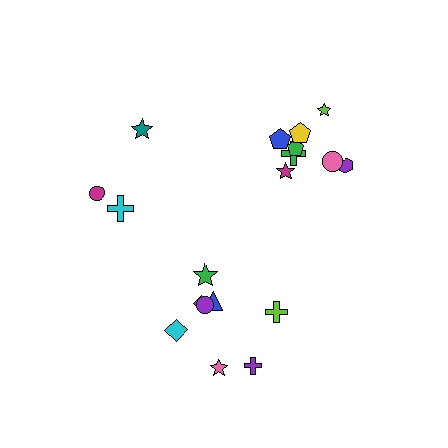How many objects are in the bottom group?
There are 8 objects.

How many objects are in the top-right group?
There are 8 objects.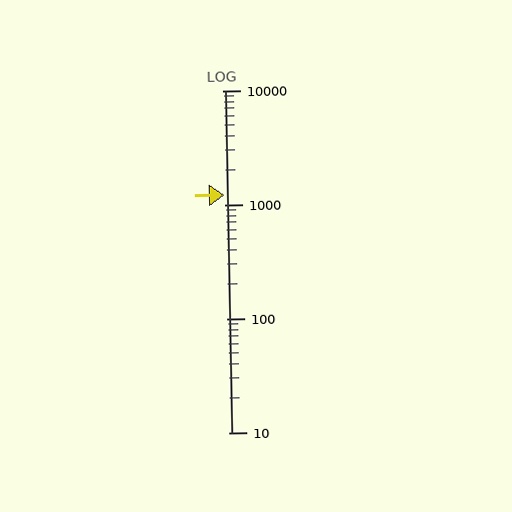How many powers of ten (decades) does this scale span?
The scale spans 3 decades, from 10 to 10000.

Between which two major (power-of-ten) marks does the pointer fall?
The pointer is between 1000 and 10000.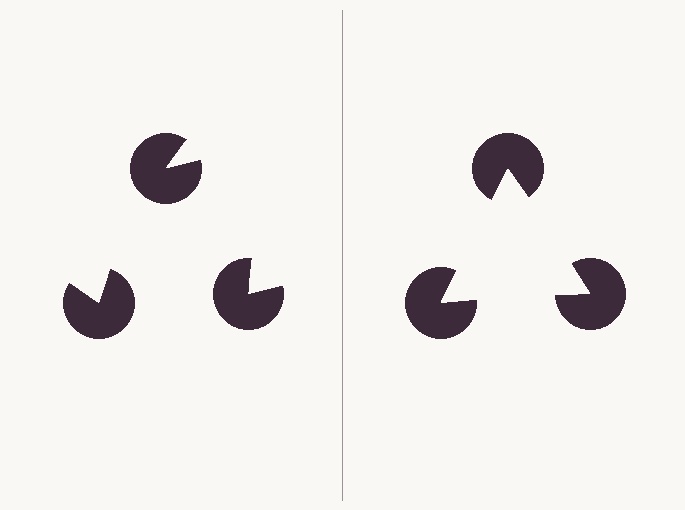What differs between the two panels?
The pac-man discs are positioned identically on both sides; only the wedge orientations differ. On the right they align to a triangle; on the left they are misaligned.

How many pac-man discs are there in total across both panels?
6 — 3 on each side.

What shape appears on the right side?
An illusory triangle.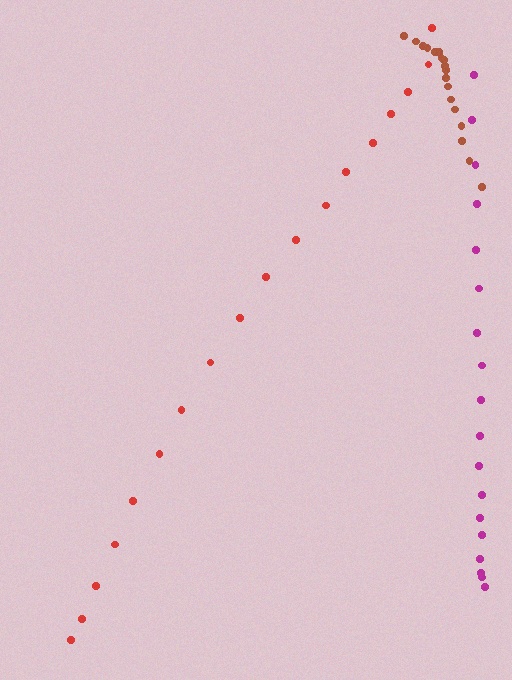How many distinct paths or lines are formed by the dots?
There are 3 distinct paths.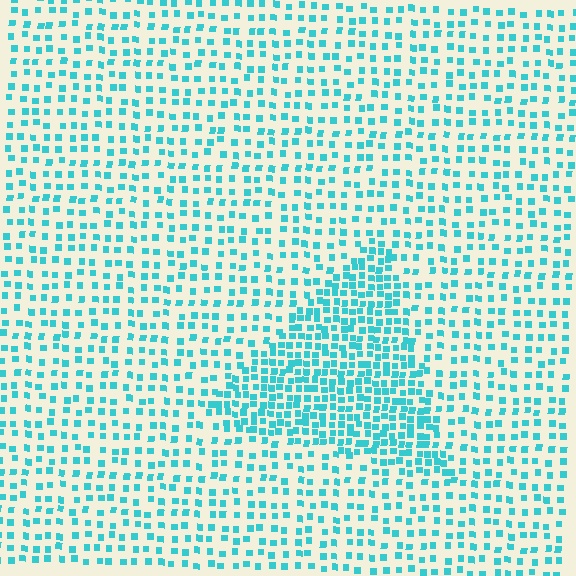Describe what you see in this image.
The image contains small cyan elements arranged at two different densities. A triangle-shaped region is visible where the elements are more densely packed than the surrounding area.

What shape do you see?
I see a triangle.